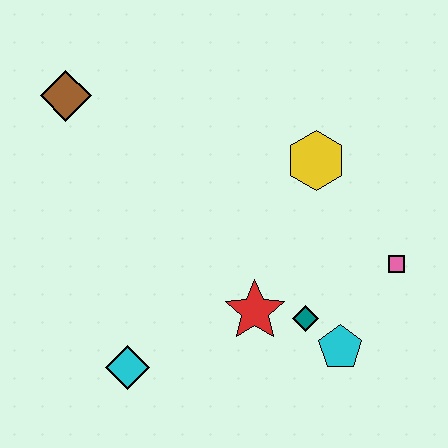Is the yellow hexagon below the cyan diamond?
No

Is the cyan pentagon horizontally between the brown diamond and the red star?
No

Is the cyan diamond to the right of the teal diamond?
No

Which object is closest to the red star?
The teal diamond is closest to the red star.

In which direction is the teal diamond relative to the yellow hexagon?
The teal diamond is below the yellow hexagon.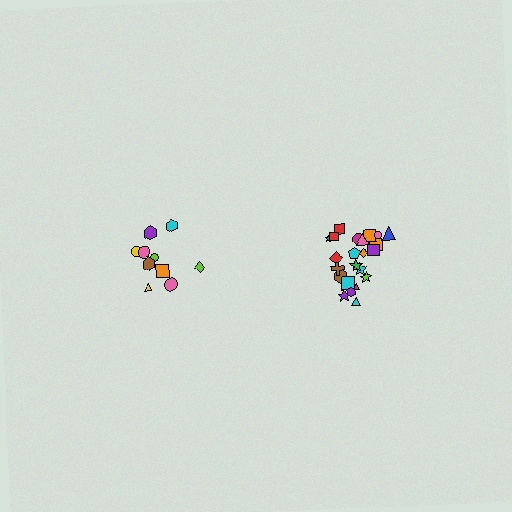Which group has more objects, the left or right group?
The right group.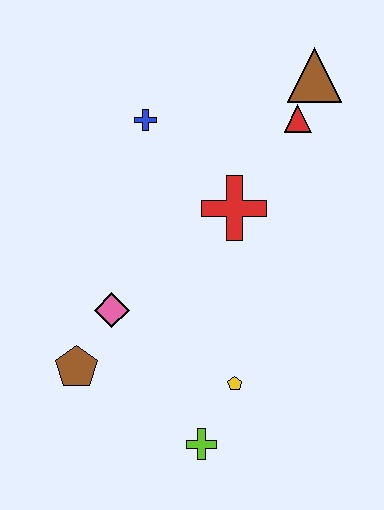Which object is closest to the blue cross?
The red cross is closest to the blue cross.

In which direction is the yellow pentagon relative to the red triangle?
The yellow pentagon is below the red triangle.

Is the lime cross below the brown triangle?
Yes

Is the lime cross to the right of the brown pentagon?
Yes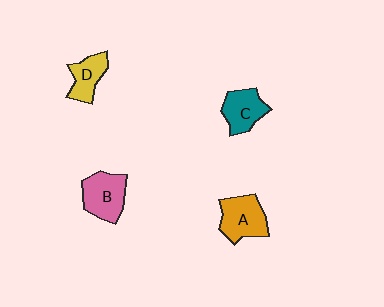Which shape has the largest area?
Shape B (pink).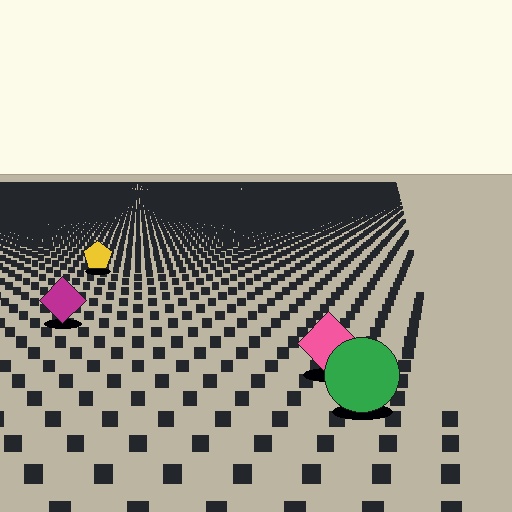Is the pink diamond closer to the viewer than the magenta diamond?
Yes. The pink diamond is closer — you can tell from the texture gradient: the ground texture is coarser near it.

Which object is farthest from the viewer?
The yellow pentagon is farthest from the viewer. It appears smaller and the ground texture around it is denser.